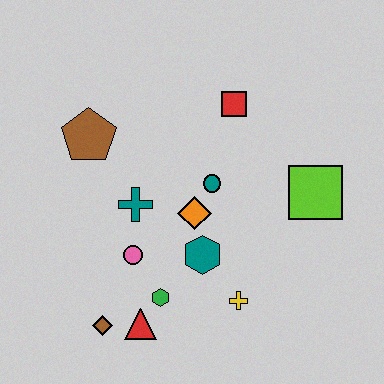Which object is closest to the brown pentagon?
The teal cross is closest to the brown pentagon.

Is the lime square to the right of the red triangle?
Yes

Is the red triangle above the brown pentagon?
No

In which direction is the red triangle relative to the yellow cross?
The red triangle is to the left of the yellow cross.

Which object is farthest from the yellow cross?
The brown pentagon is farthest from the yellow cross.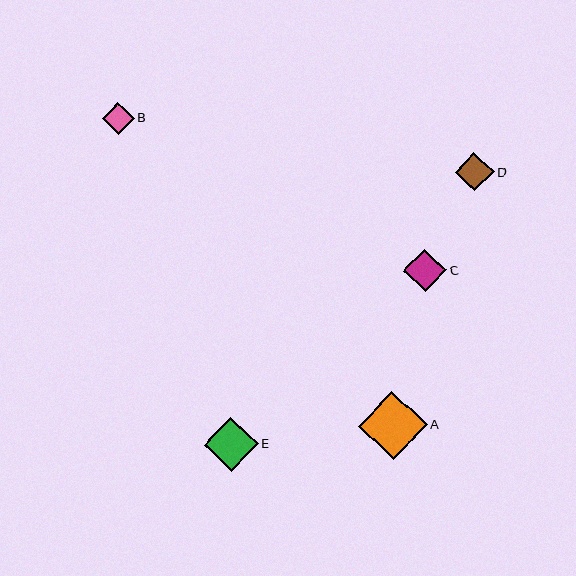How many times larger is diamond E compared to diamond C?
Diamond E is approximately 1.3 times the size of diamond C.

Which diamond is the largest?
Diamond A is the largest with a size of approximately 68 pixels.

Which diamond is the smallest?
Diamond B is the smallest with a size of approximately 32 pixels.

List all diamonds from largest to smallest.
From largest to smallest: A, E, C, D, B.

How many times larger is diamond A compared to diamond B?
Diamond A is approximately 2.1 times the size of diamond B.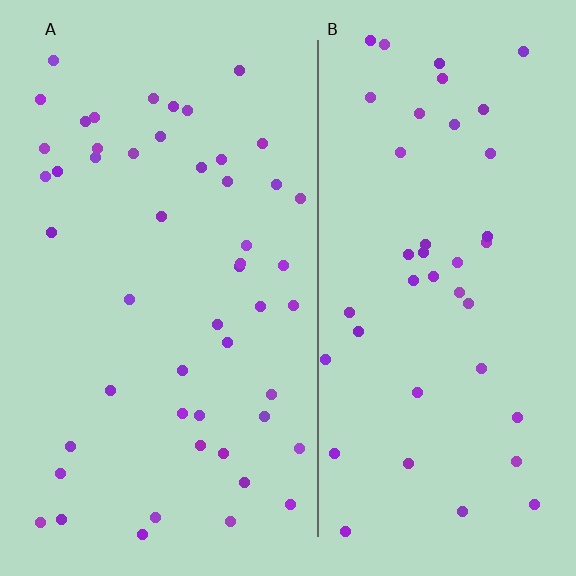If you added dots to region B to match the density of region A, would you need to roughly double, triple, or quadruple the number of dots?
Approximately double.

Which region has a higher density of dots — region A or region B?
A (the left).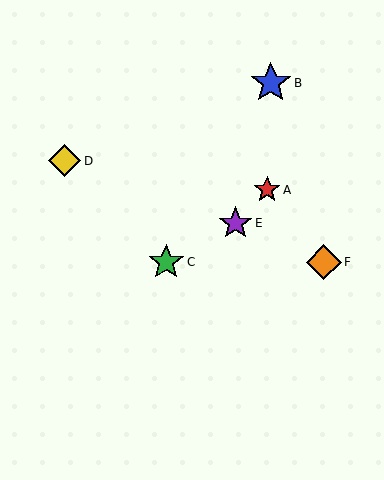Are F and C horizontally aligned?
Yes, both are at y≈262.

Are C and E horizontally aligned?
No, C is at y≈262 and E is at y≈223.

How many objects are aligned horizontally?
2 objects (C, F) are aligned horizontally.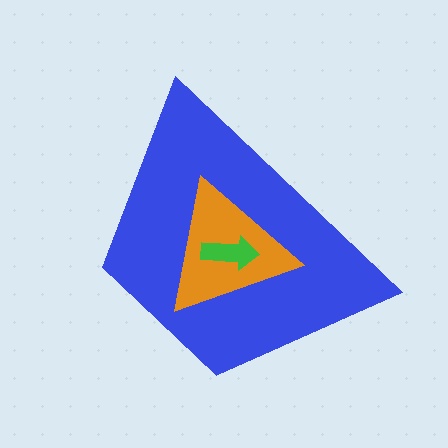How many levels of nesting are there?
3.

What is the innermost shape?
The green arrow.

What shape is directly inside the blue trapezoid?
The orange triangle.